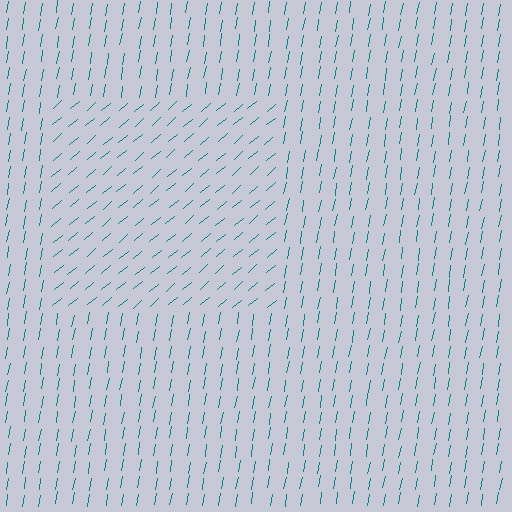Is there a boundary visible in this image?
Yes, there is a texture boundary formed by a change in line orientation.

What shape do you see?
I see a rectangle.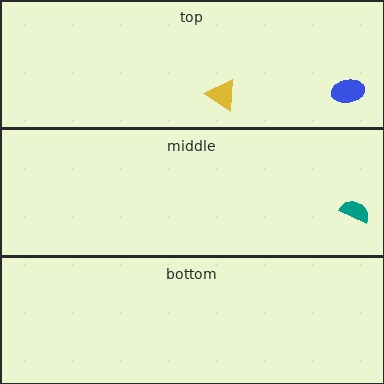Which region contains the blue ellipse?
The top region.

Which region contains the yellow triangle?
The top region.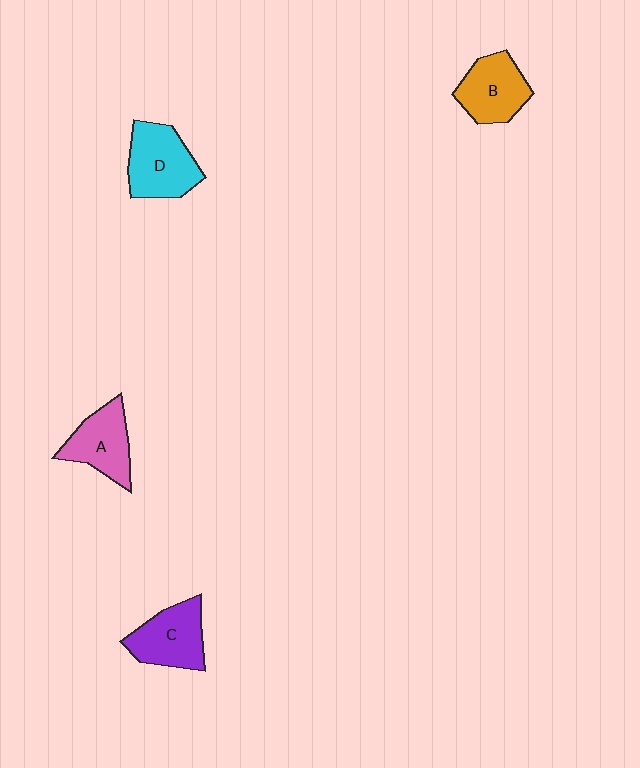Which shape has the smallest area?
Shape A (pink).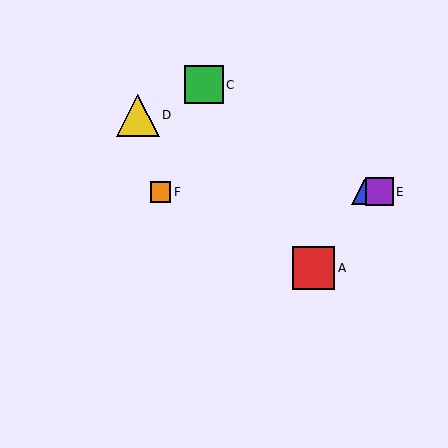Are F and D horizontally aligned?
No, F is at y≈192 and D is at y≈115.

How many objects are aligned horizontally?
3 objects (B, E, F) are aligned horizontally.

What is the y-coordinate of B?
Object B is at y≈192.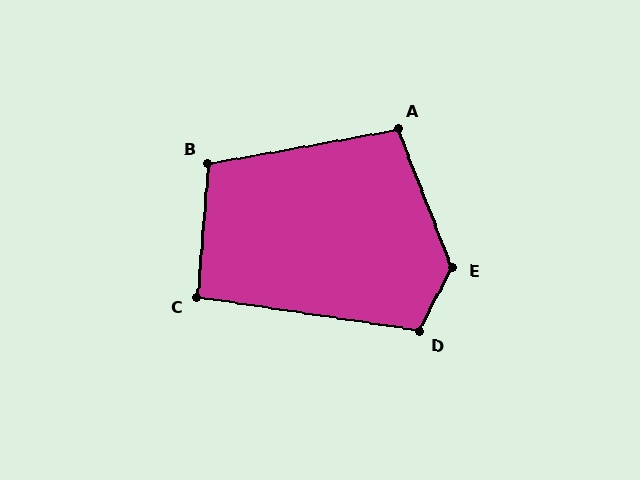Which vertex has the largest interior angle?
E, at approximately 131 degrees.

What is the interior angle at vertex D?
Approximately 109 degrees (obtuse).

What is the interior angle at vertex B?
Approximately 105 degrees (obtuse).